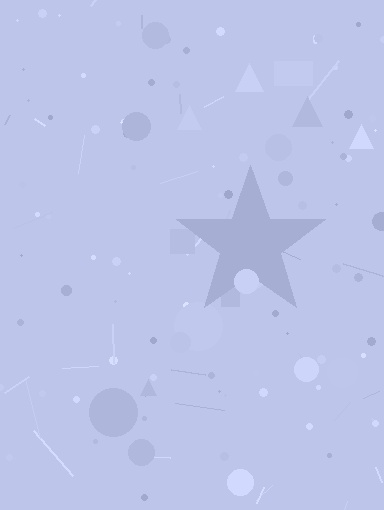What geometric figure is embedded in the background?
A star is embedded in the background.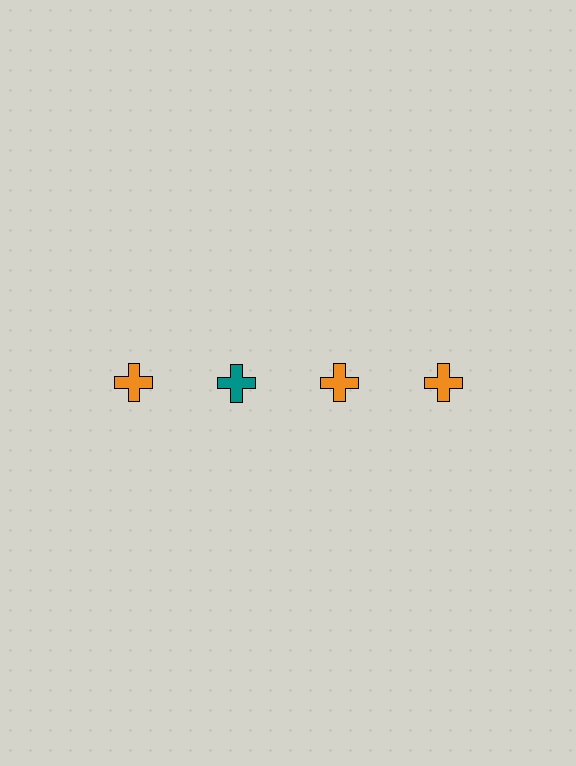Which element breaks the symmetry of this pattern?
The teal cross in the top row, second from left column breaks the symmetry. All other shapes are orange crosses.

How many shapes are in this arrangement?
There are 4 shapes arranged in a grid pattern.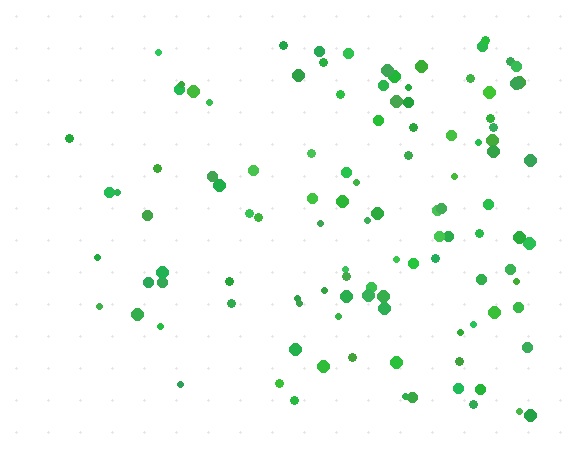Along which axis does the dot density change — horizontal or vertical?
Horizontal.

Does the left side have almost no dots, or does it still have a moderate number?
Still a moderate number, just noticeably fewer than the right.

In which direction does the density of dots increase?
From left to right, with the right side densest.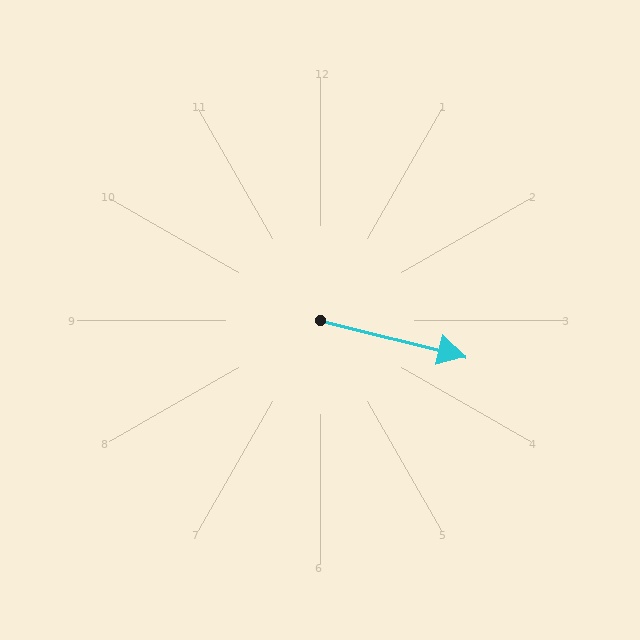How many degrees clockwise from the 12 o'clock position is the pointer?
Approximately 104 degrees.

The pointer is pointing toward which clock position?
Roughly 3 o'clock.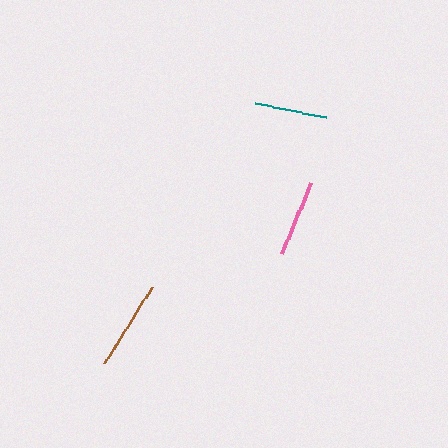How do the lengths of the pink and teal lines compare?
The pink and teal lines are approximately the same length.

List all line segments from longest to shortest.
From longest to shortest: brown, pink, teal.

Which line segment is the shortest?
The teal line is the shortest at approximately 72 pixels.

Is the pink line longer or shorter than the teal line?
The pink line is longer than the teal line.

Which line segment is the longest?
The brown line is the longest at approximately 90 pixels.